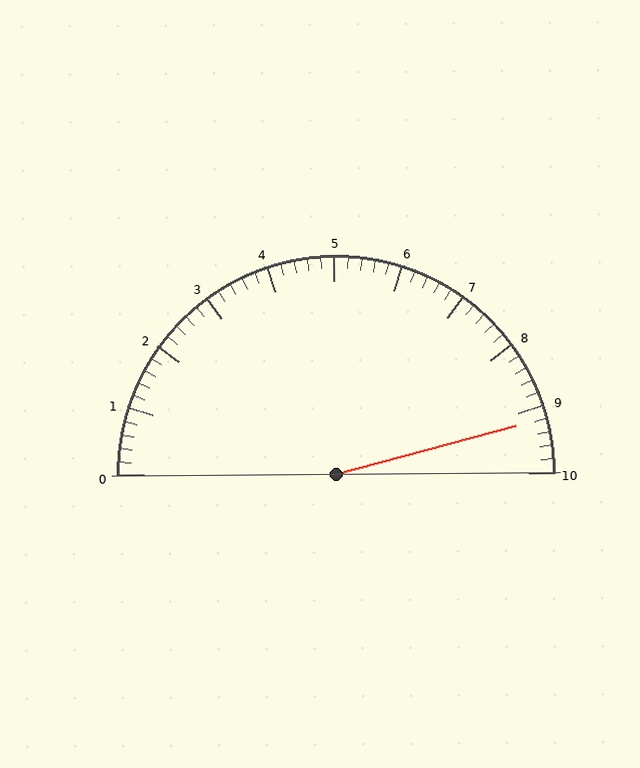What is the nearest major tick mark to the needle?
The nearest major tick mark is 9.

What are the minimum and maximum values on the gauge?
The gauge ranges from 0 to 10.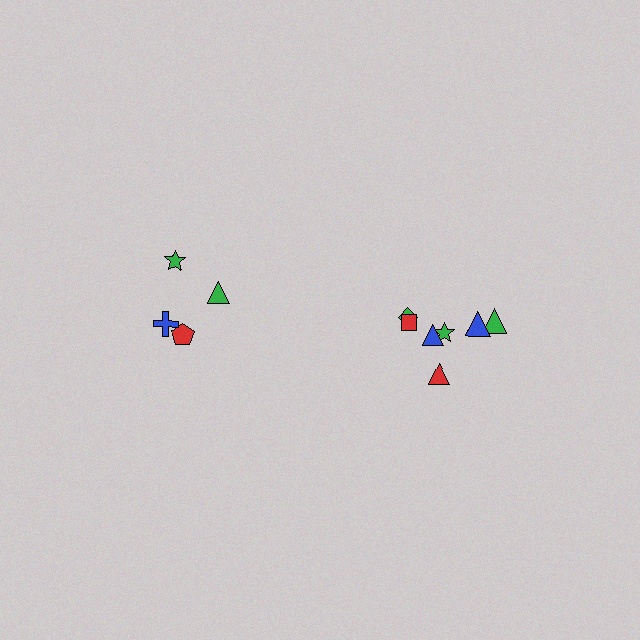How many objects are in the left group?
There are 4 objects.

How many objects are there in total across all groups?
There are 11 objects.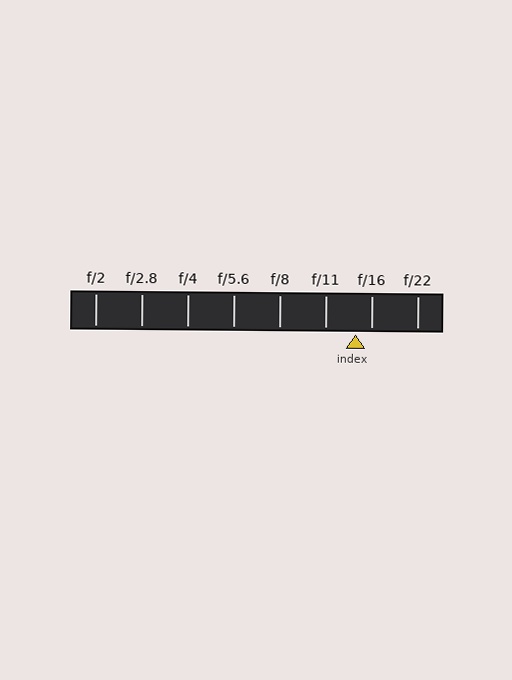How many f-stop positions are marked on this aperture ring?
There are 8 f-stop positions marked.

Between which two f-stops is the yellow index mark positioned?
The index mark is between f/11 and f/16.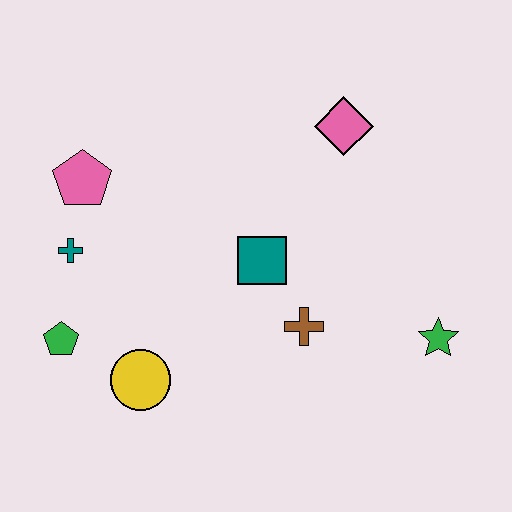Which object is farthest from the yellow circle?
The pink diamond is farthest from the yellow circle.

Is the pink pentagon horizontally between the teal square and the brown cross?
No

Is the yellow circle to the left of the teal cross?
No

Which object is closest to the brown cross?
The teal square is closest to the brown cross.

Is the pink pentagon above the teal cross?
Yes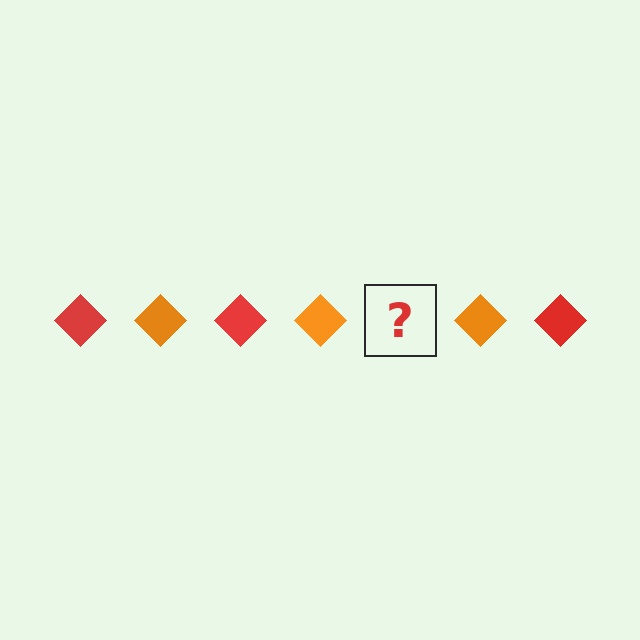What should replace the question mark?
The question mark should be replaced with a red diamond.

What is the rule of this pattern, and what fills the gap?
The rule is that the pattern cycles through red, orange diamonds. The gap should be filled with a red diamond.